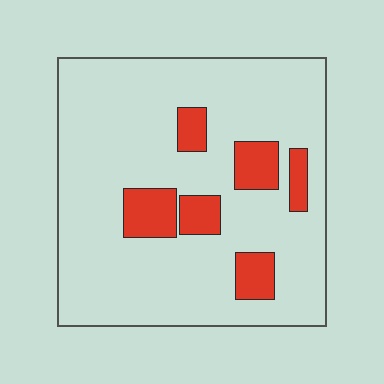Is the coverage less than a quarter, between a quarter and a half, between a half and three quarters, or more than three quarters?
Less than a quarter.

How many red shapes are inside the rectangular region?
6.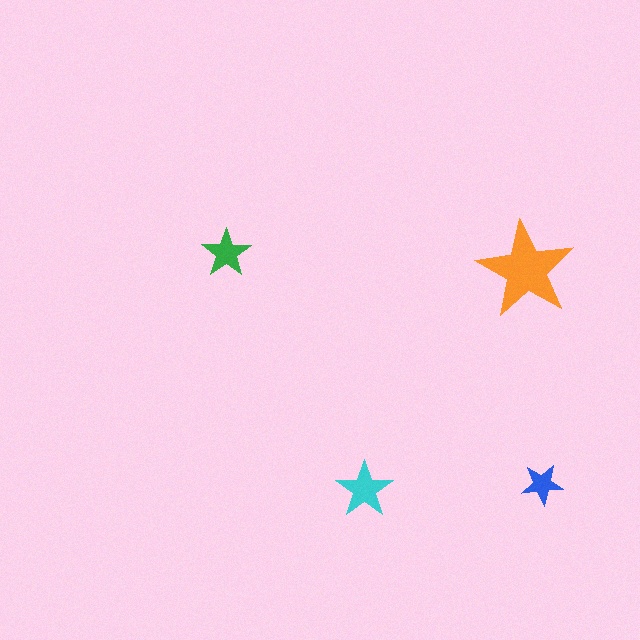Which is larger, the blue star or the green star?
The green one.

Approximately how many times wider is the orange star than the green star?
About 2 times wider.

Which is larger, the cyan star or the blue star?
The cyan one.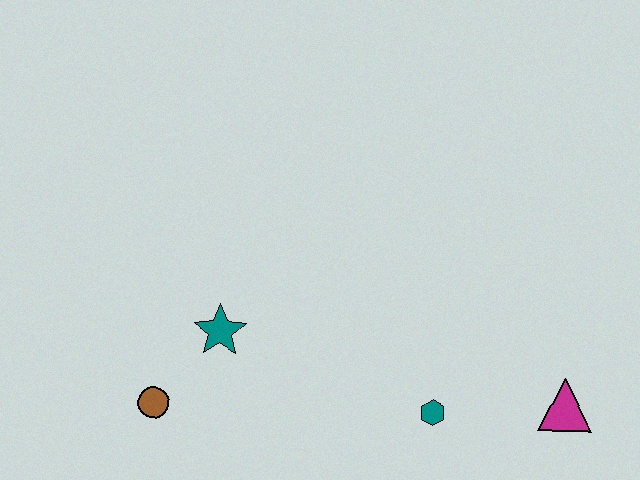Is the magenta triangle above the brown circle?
Yes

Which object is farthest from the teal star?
The magenta triangle is farthest from the teal star.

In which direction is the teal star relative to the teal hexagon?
The teal star is to the left of the teal hexagon.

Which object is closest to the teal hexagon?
The magenta triangle is closest to the teal hexagon.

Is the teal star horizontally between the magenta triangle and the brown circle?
Yes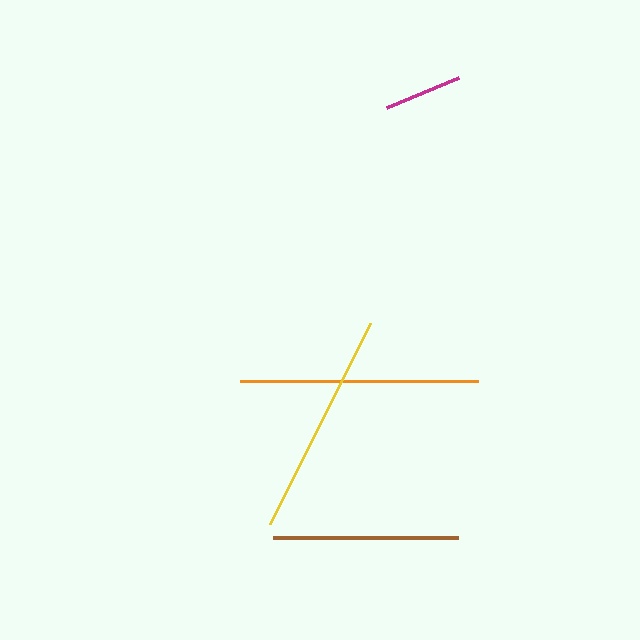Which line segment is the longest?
The orange line is the longest at approximately 239 pixels.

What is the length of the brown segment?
The brown segment is approximately 185 pixels long.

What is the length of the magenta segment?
The magenta segment is approximately 78 pixels long.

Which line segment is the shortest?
The magenta line is the shortest at approximately 78 pixels.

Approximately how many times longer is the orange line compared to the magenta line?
The orange line is approximately 3.1 times the length of the magenta line.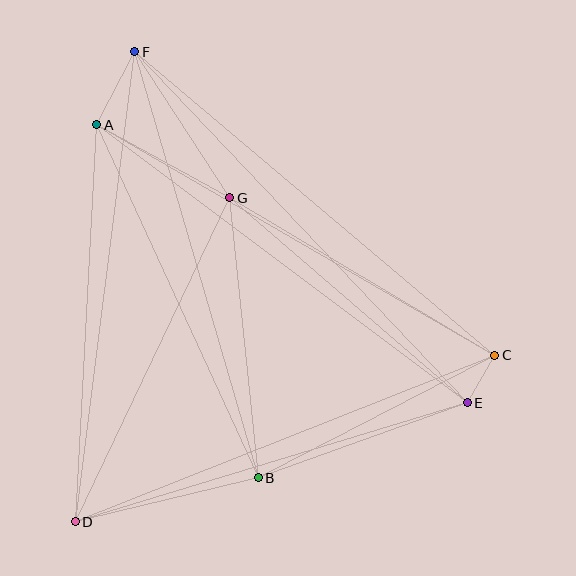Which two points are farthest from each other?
Points E and F are farthest from each other.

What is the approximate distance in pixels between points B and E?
The distance between B and E is approximately 222 pixels.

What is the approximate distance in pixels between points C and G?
The distance between C and G is approximately 309 pixels.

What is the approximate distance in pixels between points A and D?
The distance between A and D is approximately 398 pixels.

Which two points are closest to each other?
Points C and E are closest to each other.